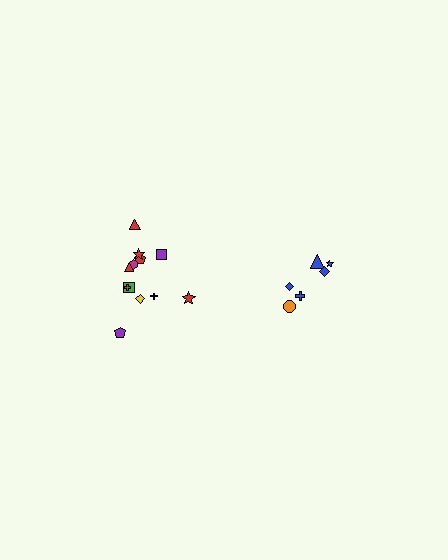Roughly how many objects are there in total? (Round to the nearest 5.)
Roughly 20 objects in total.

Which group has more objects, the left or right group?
The left group.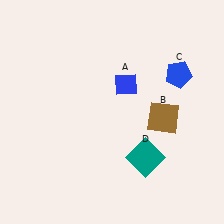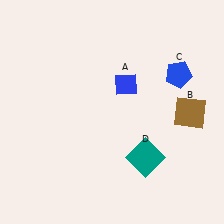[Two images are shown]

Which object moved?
The brown square (B) moved right.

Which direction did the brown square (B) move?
The brown square (B) moved right.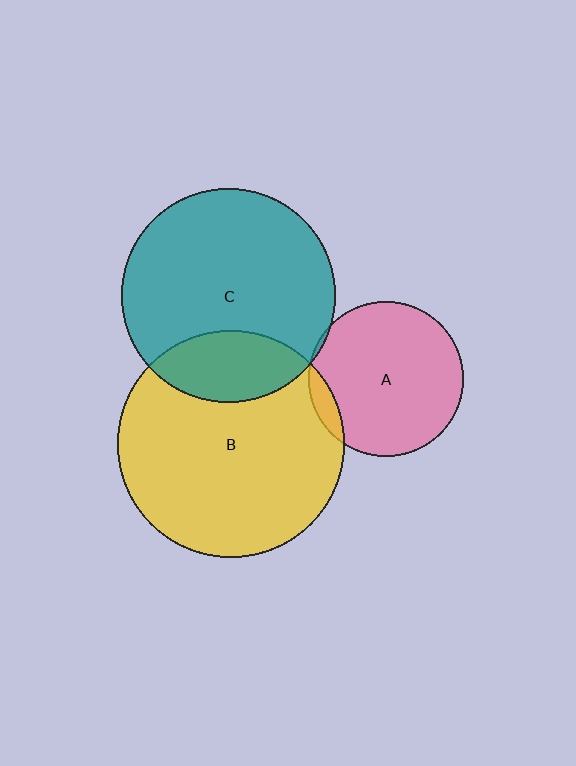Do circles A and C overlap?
Yes.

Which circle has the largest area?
Circle B (yellow).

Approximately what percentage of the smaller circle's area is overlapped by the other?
Approximately 5%.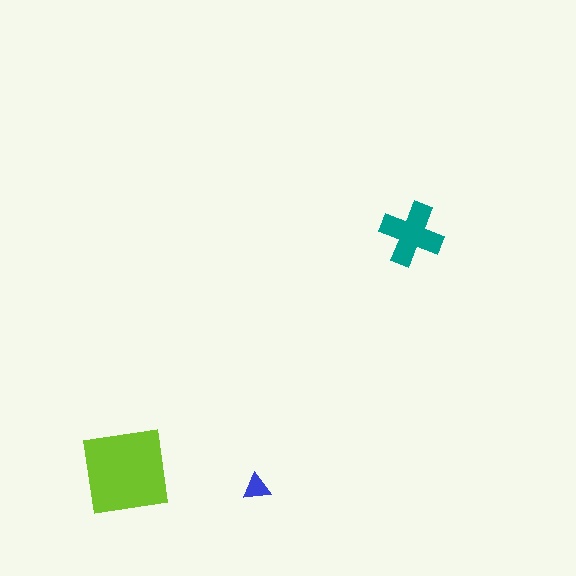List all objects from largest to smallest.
The lime square, the teal cross, the blue triangle.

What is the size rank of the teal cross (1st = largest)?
2nd.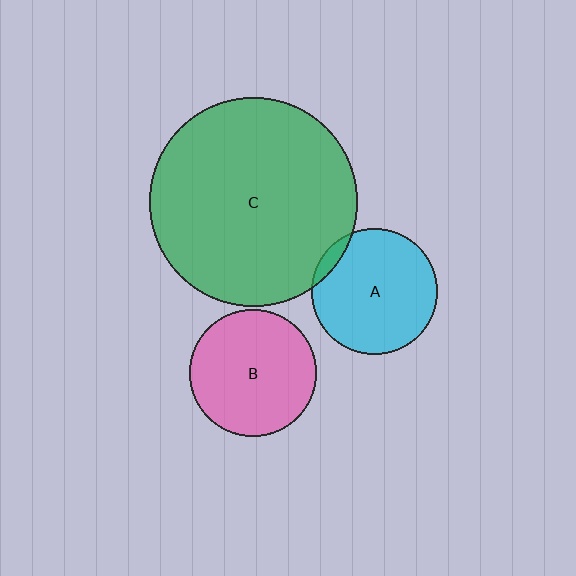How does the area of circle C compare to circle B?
Approximately 2.7 times.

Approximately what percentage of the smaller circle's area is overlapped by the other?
Approximately 5%.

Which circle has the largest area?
Circle C (green).